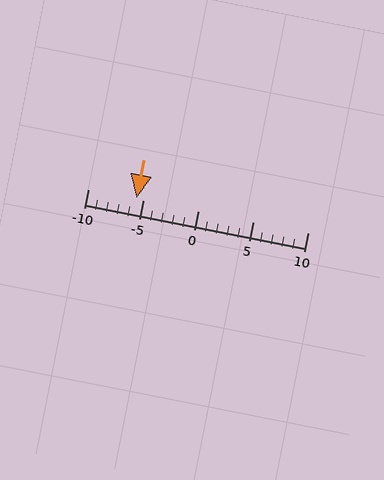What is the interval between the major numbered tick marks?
The major tick marks are spaced 5 units apart.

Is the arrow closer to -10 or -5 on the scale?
The arrow is closer to -5.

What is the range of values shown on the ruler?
The ruler shows values from -10 to 10.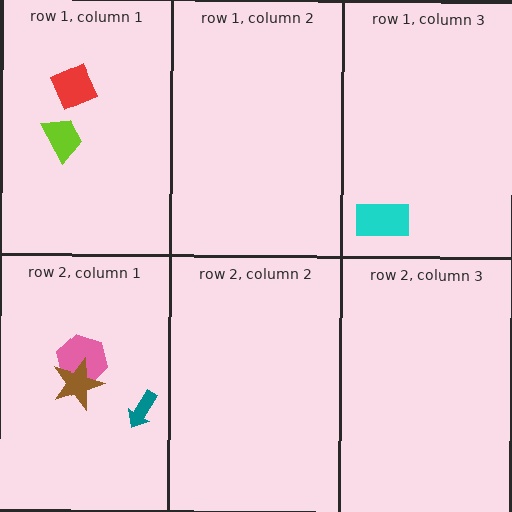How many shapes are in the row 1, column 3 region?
1.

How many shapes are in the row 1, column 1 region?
2.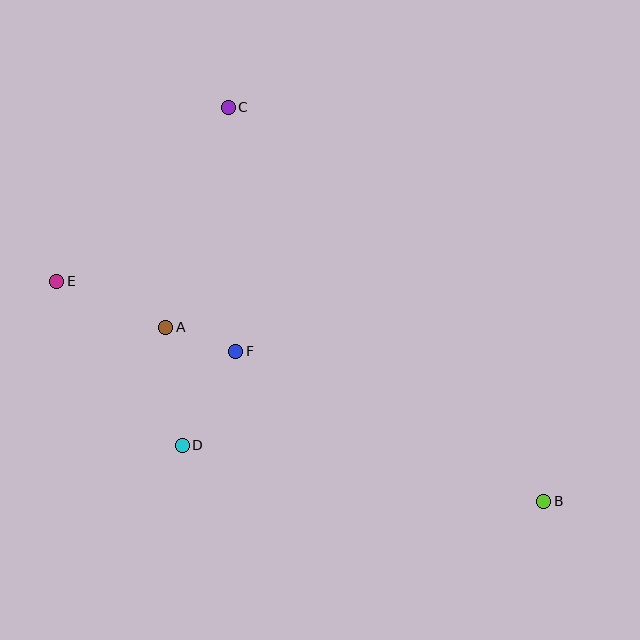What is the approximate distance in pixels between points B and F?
The distance between B and F is approximately 343 pixels.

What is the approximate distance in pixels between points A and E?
The distance between A and E is approximately 118 pixels.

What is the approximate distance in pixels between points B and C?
The distance between B and C is approximately 504 pixels.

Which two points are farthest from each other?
Points B and E are farthest from each other.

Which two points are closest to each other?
Points A and F are closest to each other.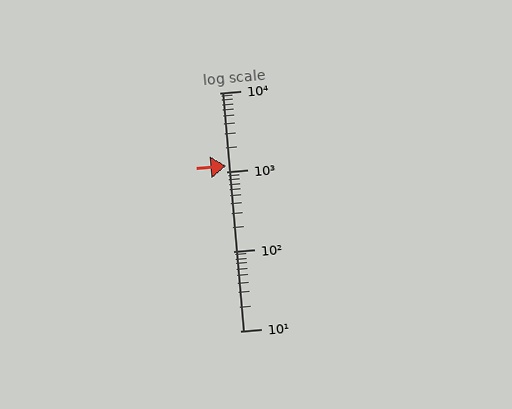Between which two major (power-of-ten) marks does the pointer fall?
The pointer is between 1000 and 10000.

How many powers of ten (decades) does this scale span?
The scale spans 3 decades, from 10 to 10000.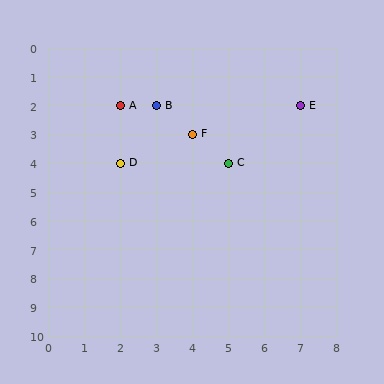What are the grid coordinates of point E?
Point E is at grid coordinates (7, 2).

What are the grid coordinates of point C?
Point C is at grid coordinates (5, 4).